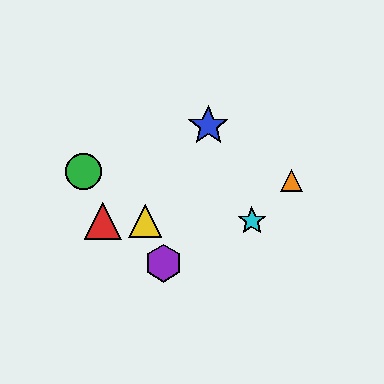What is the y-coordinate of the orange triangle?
The orange triangle is at y≈180.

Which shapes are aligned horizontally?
The red triangle, the yellow triangle, the cyan star are aligned horizontally.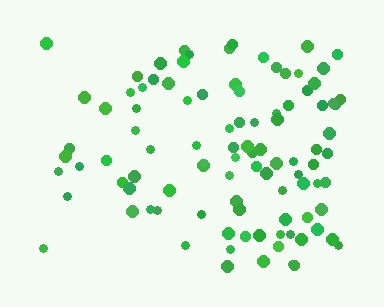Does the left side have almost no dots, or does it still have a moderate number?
Still a moderate number, just noticeably fewer than the right.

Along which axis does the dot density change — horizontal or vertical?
Horizontal.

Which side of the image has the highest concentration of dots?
The right.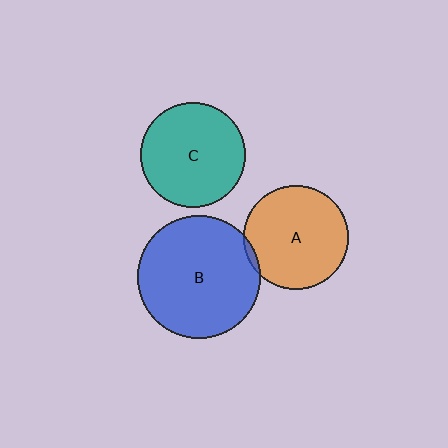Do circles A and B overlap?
Yes.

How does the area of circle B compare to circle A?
Approximately 1.4 times.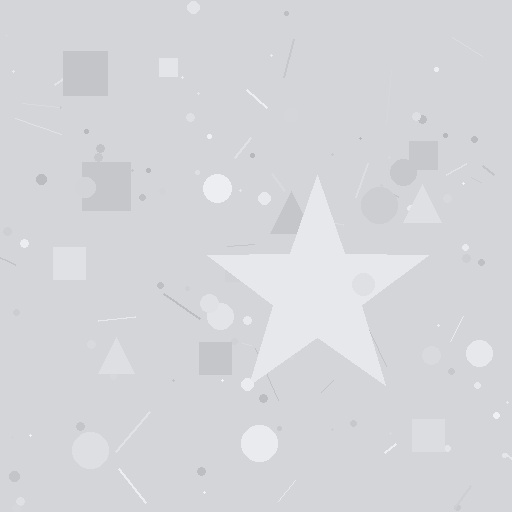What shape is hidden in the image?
A star is hidden in the image.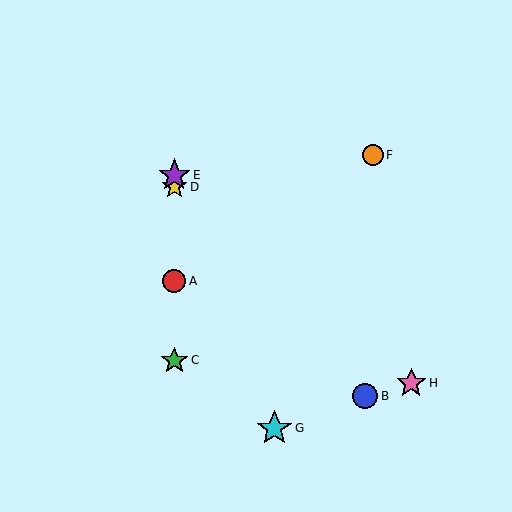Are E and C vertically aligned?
Yes, both are at x≈174.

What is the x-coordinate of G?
Object G is at x≈274.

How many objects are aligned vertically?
4 objects (A, C, D, E) are aligned vertically.